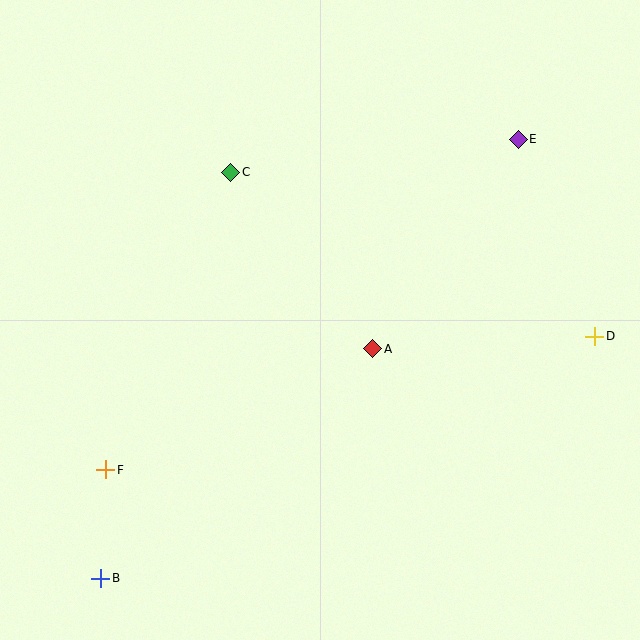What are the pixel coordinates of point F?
Point F is at (106, 470).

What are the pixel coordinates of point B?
Point B is at (101, 578).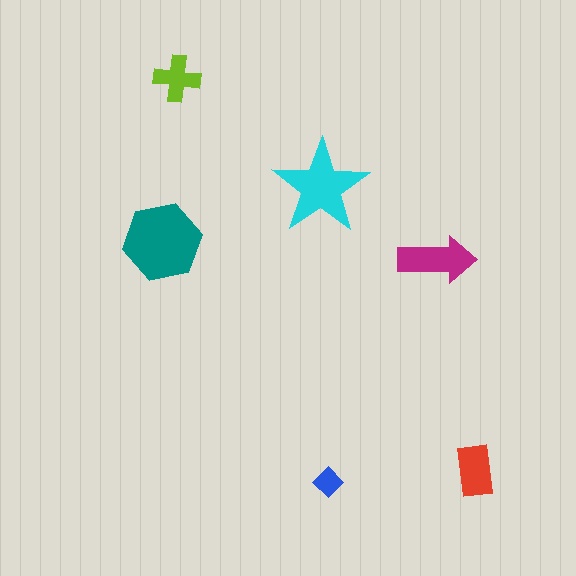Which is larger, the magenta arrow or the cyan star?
The cyan star.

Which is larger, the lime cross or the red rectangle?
The red rectangle.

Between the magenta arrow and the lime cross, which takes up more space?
The magenta arrow.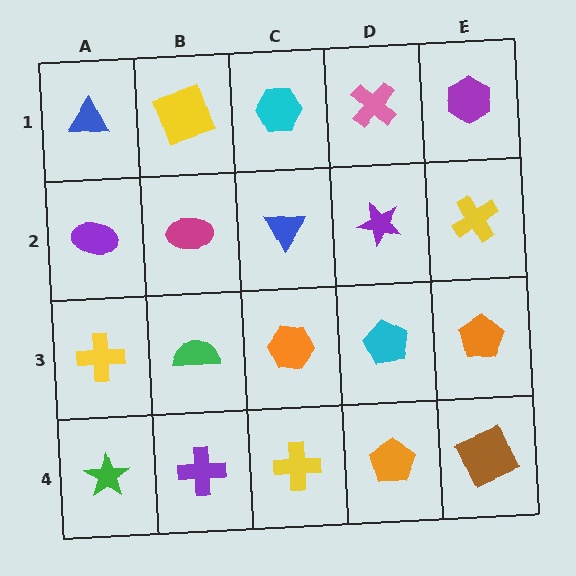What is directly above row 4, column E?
An orange pentagon.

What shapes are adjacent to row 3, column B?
A magenta ellipse (row 2, column B), a purple cross (row 4, column B), a yellow cross (row 3, column A), an orange hexagon (row 3, column C).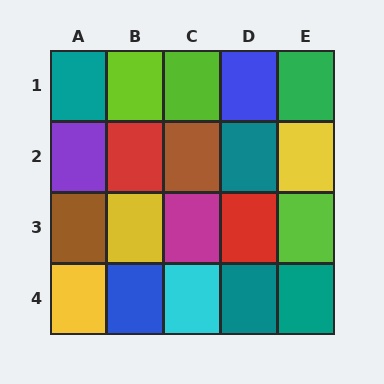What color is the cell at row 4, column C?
Cyan.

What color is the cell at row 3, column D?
Red.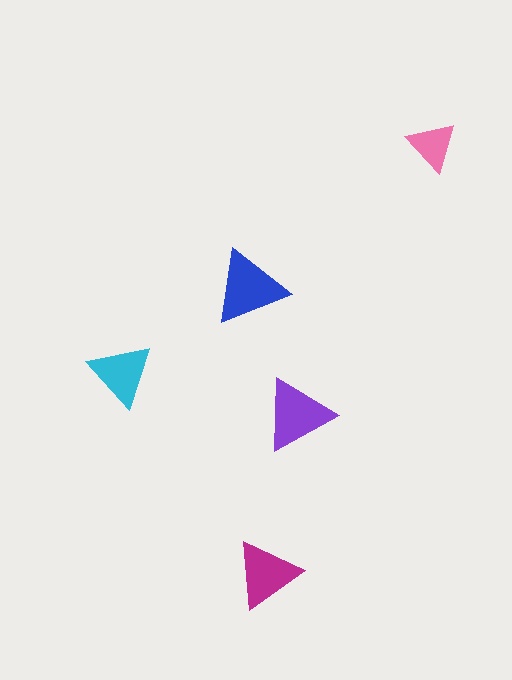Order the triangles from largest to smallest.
the blue one, the purple one, the magenta one, the cyan one, the pink one.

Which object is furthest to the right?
The pink triangle is rightmost.